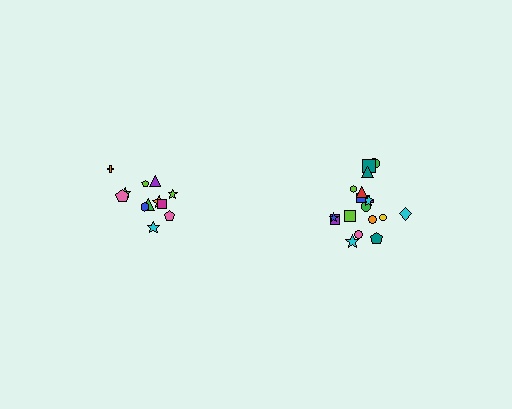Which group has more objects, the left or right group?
The right group.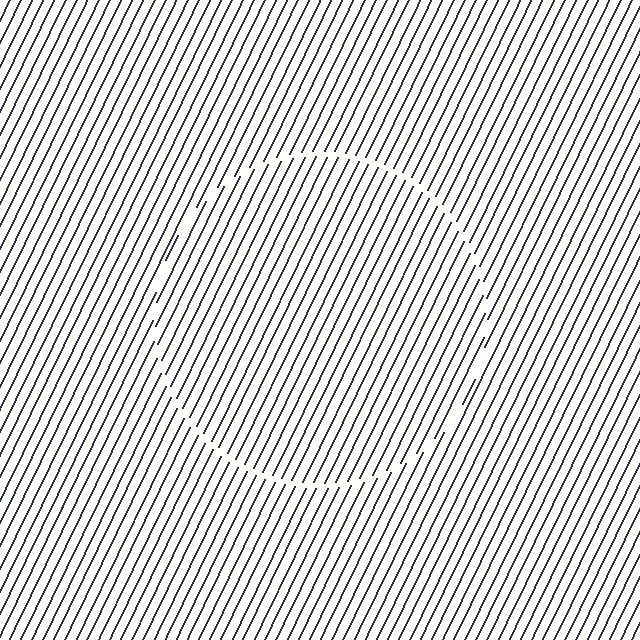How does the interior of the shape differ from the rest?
The interior of the shape contains the same grating, shifted by half a period — the contour is defined by the phase discontinuity where line-ends from the inner and outer gratings abut.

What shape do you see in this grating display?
An illusory circle. The interior of the shape contains the same grating, shifted by half a period — the contour is defined by the phase discontinuity where line-ends from the inner and outer gratings abut.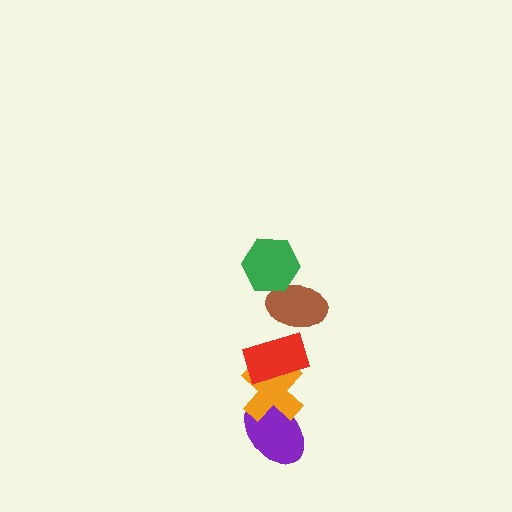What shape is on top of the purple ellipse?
The orange cross is on top of the purple ellipse.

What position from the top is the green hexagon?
The green hexagon is 1st from the top.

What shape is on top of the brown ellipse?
The green hexagon is on top of the brown ellipse.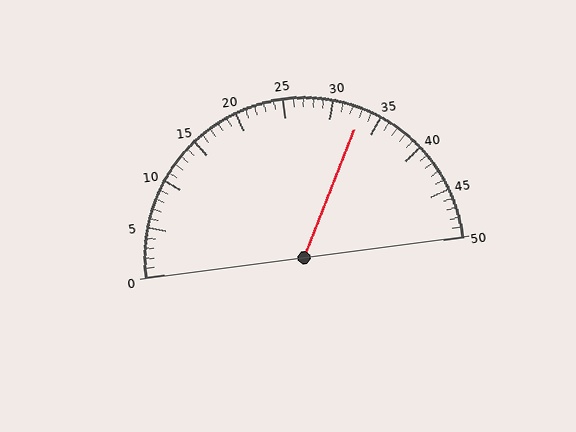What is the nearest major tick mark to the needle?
The nearest major tick mark is 35.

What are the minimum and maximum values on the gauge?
The gauge ranges from 0 to 50.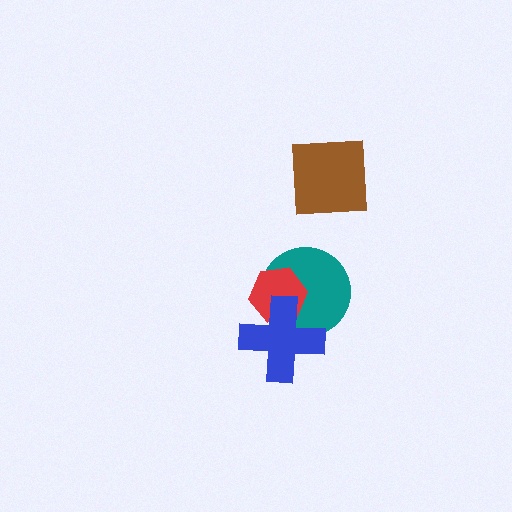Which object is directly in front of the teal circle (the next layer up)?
The red hexagon is directly in front of the teal circle.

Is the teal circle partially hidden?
Yes, it is partially covered by another shape.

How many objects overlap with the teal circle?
2 objects overlap with the teal circle.